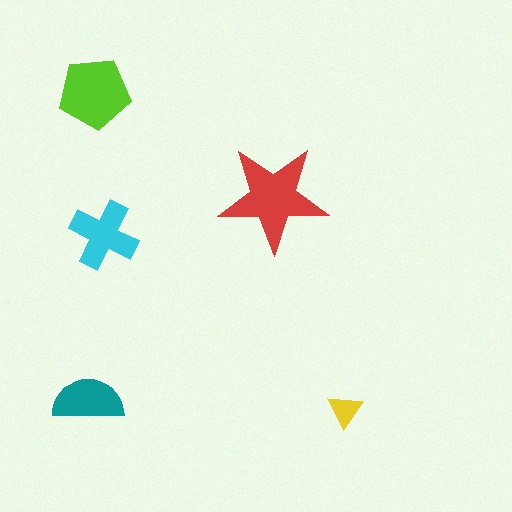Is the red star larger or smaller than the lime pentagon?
Larger.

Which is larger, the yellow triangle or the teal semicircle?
The teal semicircle.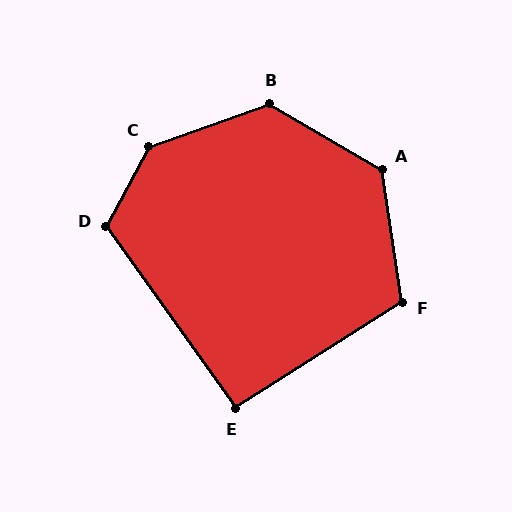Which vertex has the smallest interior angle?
E, at approximately 93 degrees.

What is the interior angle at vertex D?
Approximately 116 degrees (obtuse).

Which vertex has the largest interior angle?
C, at approximately 138 degrees.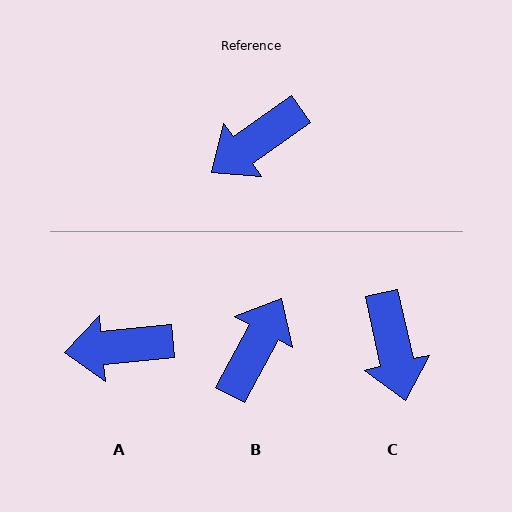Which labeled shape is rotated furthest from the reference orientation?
B, about 153 degrees away.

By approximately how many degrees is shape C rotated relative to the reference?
Approximately 68 degrees counter-clockwise.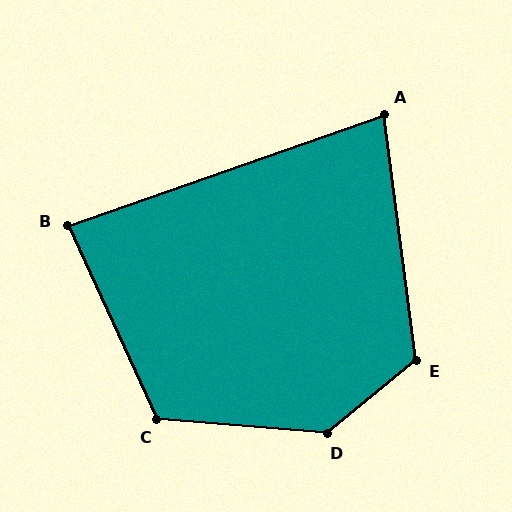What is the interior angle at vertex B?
Approximately 84 degrees (acute).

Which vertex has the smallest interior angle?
A, at approximately 78 degrees.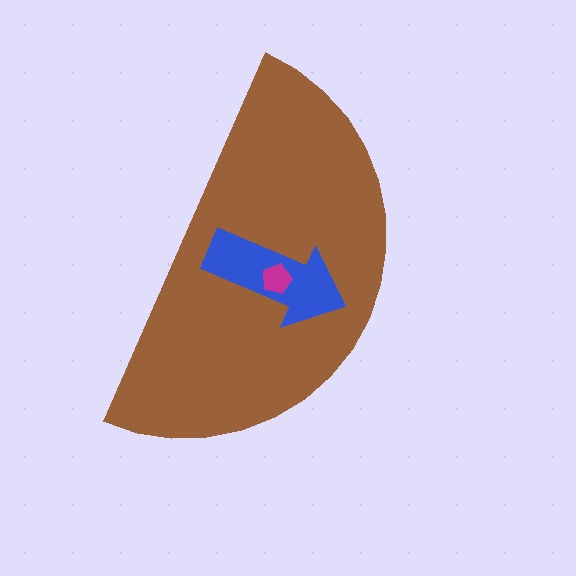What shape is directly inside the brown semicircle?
The blue arrow.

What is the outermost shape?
The brown semicircle.